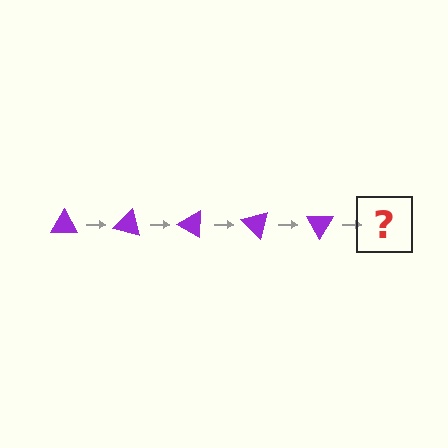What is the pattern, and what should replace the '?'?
The pattern is that the triangle rotates 15 degrees each step. The '?' should be a purple triangle rotated 75 degrees.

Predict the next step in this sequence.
The next step is a purple triangle rotated 75 degrees.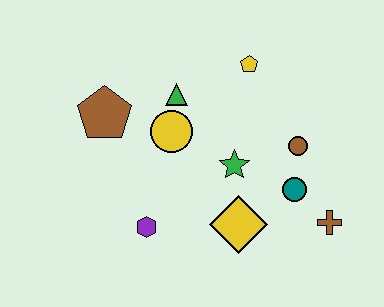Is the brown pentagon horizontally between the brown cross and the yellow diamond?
No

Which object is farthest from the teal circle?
The brown pentagon is farthest from the teal circle.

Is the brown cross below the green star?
Yes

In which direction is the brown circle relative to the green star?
The brown circle is to the right of the green star.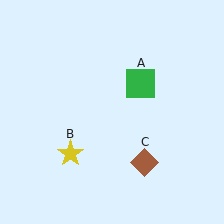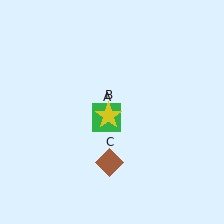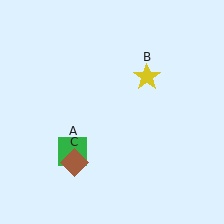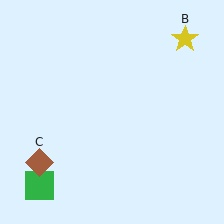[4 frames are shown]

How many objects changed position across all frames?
3 objects changed position: green square (object A), yellow star (object B), brown diamond (object C).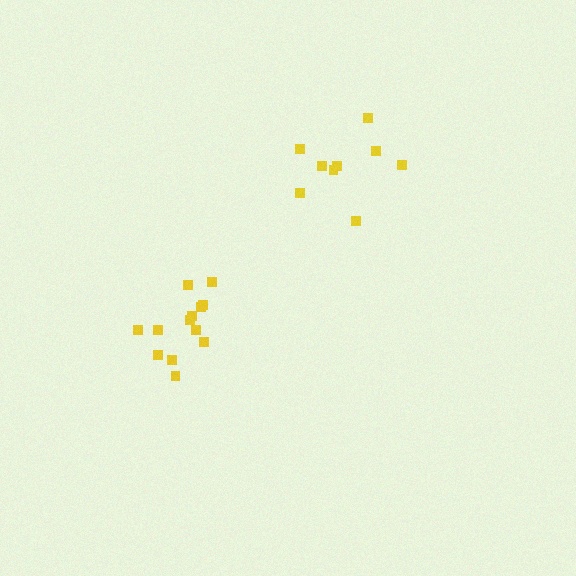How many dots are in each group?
Group 1: 13 dots, Group 2: 9 dots (22 total).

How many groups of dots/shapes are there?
There are 2 groups.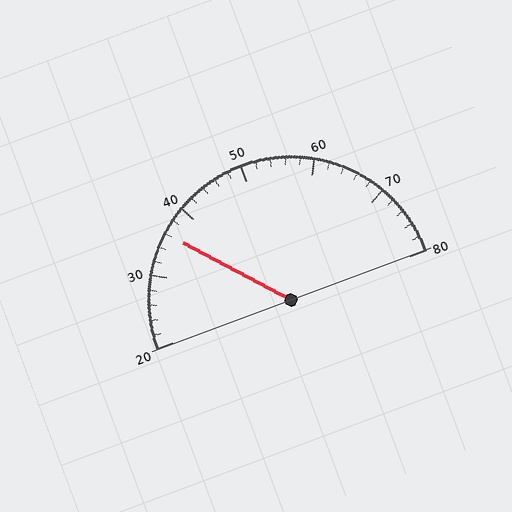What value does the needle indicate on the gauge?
The needle indicates approximately 36.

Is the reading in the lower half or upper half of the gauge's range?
The reading is in the lower half of the range (20 to 80).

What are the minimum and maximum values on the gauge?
The gauge ranges from 20 to 80.